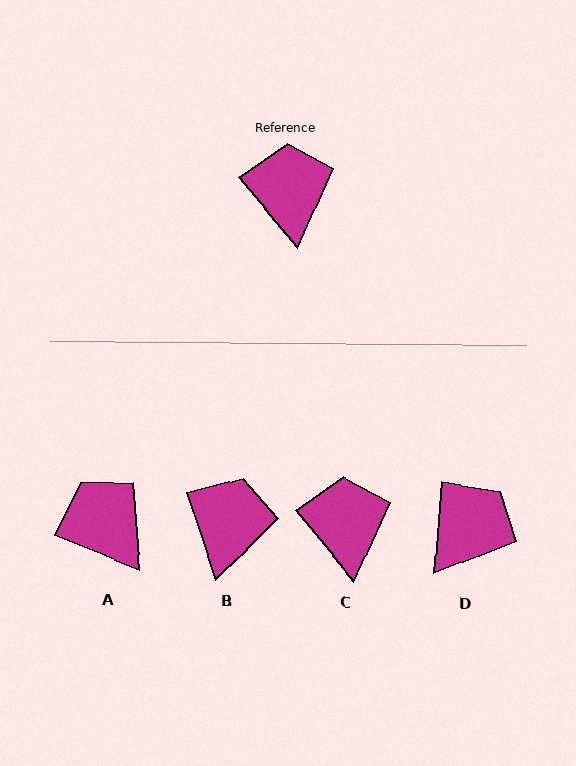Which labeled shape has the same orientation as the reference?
C.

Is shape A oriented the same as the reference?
No, it is off by about 28 degrees.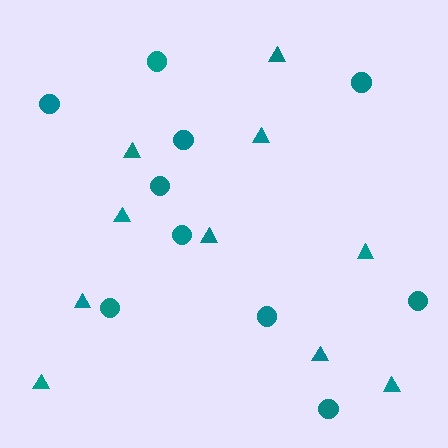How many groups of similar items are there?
There are 2 groups: one group of triangles (10) and one group of circles (10).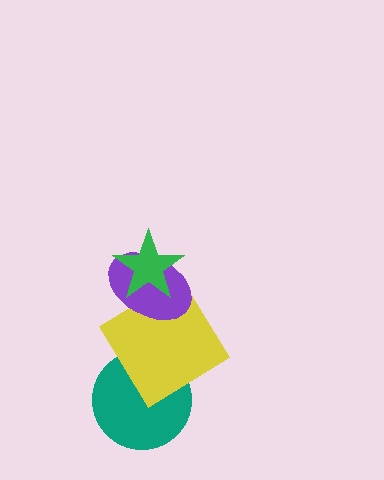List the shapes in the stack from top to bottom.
From top to bottom: the green star, the purple ellipse, the yellow diamond, the teal circle.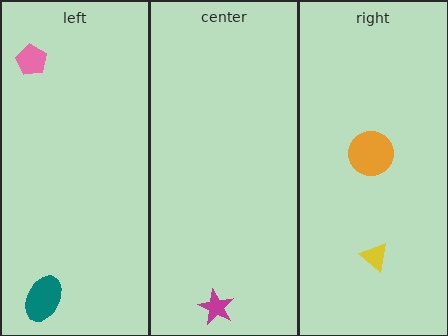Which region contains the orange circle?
The right region.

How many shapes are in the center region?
1.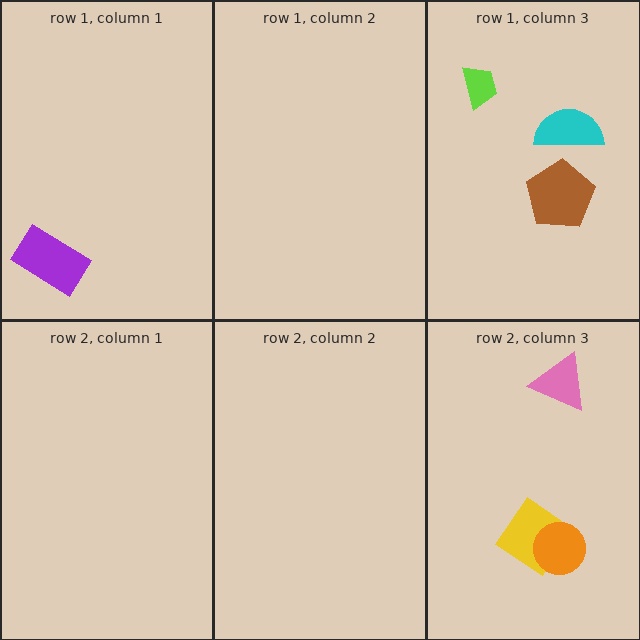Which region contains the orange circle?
The row 2, column 3 region.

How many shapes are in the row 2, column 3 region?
3.